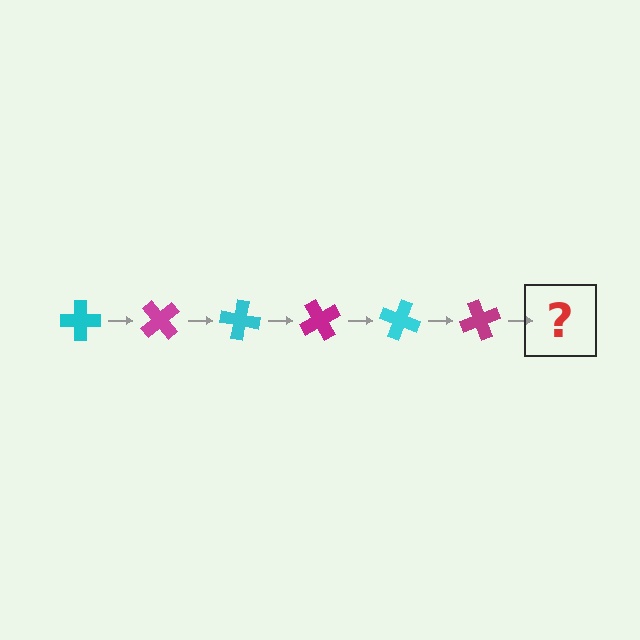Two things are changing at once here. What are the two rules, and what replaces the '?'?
The two rules are that it rotates 50 degrees each step and the color cycles through cyan and magenta. The '?' should be a cyan cross, rotated 300 degrees from the start.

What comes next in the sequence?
The next element should be a cyan cross, rotated 300 degrees from the start.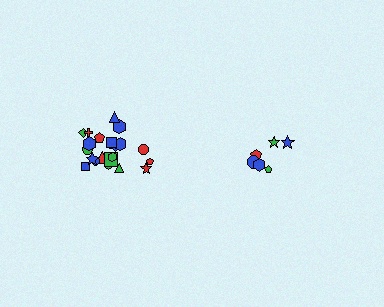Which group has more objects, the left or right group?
The left group.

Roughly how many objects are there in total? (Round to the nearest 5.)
Roughly 30 objects in total.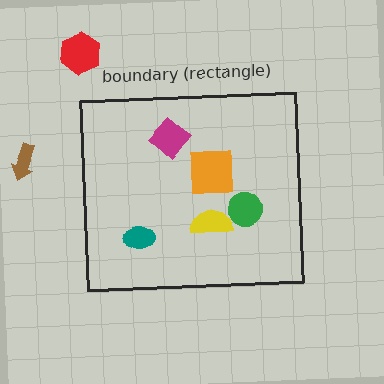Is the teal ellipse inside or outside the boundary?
Inside.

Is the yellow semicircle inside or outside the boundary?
Inside.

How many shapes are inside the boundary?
5 inside, 2 outside.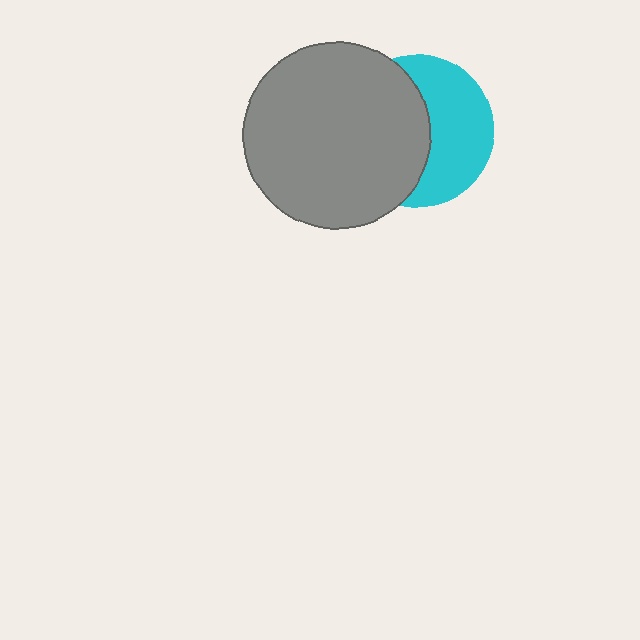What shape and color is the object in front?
The object in front is a gray circle.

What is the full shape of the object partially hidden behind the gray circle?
The partially hidden object is a cyan circle.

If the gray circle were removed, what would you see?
You would see the complete cyan circle.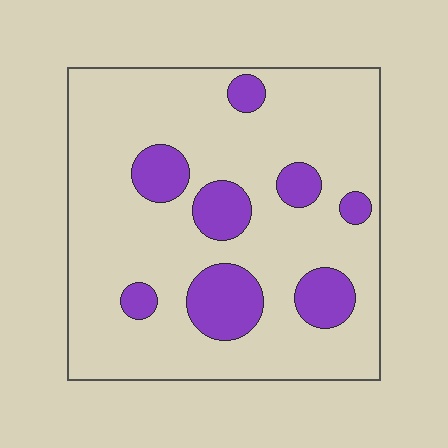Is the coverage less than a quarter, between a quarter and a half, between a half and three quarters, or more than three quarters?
Less than a quarter.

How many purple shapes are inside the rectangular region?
8.